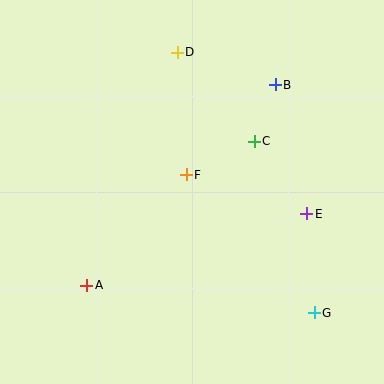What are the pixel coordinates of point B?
Point B is at (275, 85).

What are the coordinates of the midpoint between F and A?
The midpoint between F and A is at (136, 230).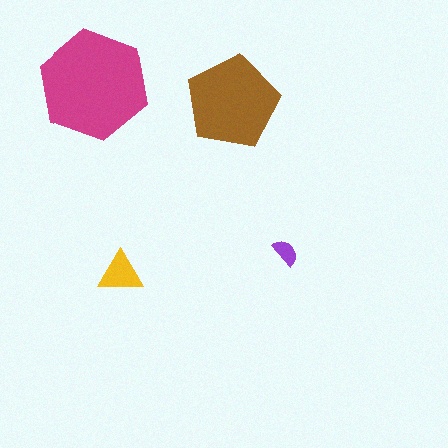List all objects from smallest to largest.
The purple semicircle, the yellow triangle, the brown pentagon, the magenta hexagon.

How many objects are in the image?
There are 4 objects in the image.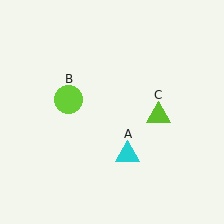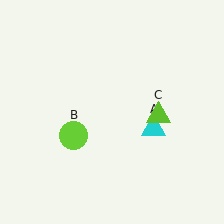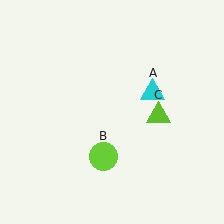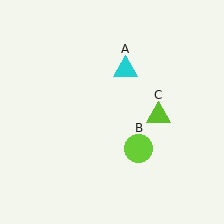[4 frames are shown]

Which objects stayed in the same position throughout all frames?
Lime triangle (object C) remained stationary.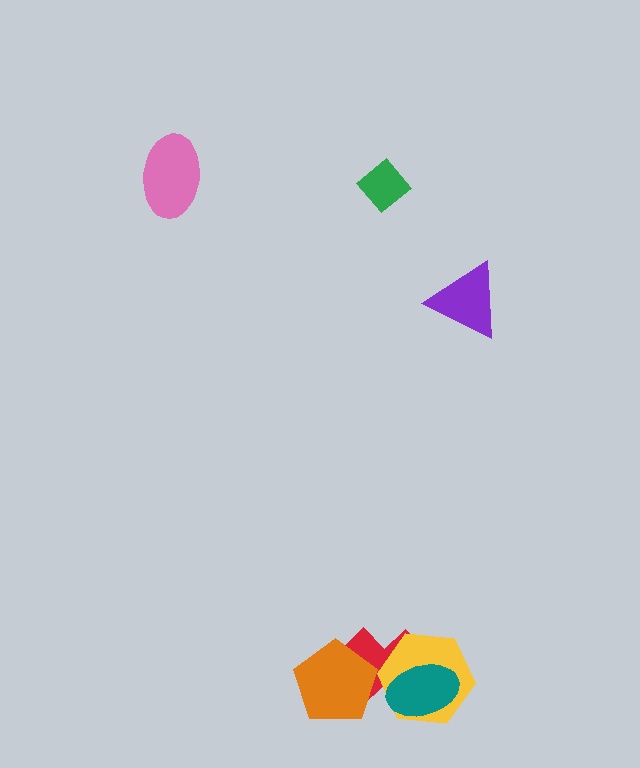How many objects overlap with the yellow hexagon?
2 objects overlap with the yellow hexagon.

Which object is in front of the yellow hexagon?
The teal ellipse is in front of the yellow hexagon.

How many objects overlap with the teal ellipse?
2 objects overlap with the teal ellipse.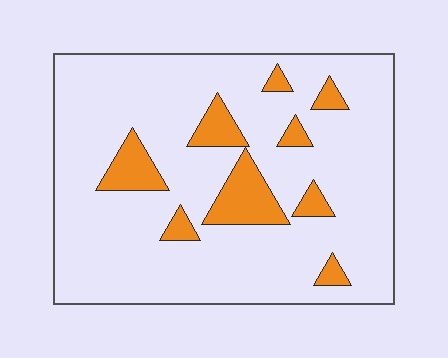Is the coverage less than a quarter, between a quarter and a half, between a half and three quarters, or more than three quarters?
Less than a quarter.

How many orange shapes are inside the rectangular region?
9.